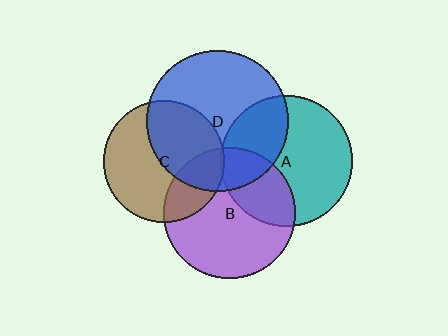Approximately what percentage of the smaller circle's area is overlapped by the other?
Approximately 5%.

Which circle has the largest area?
Circle D (blue).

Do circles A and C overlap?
Yes.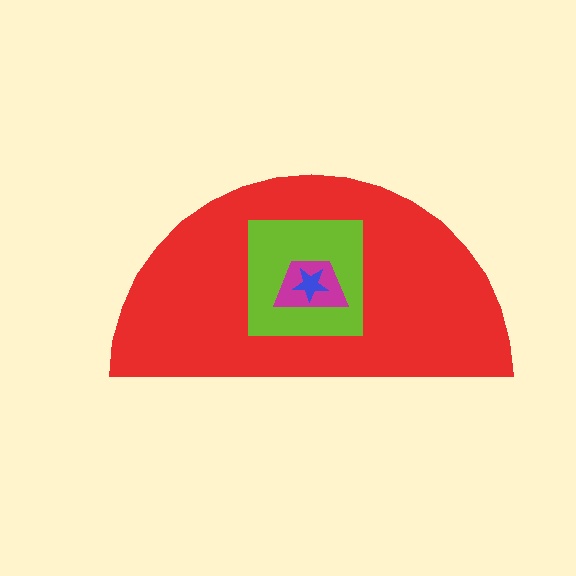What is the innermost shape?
The blue star.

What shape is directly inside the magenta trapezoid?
The blue star.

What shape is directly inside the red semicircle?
The lime square.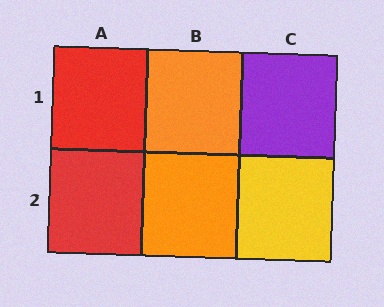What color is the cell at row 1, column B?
Orange.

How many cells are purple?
1 cell is purple.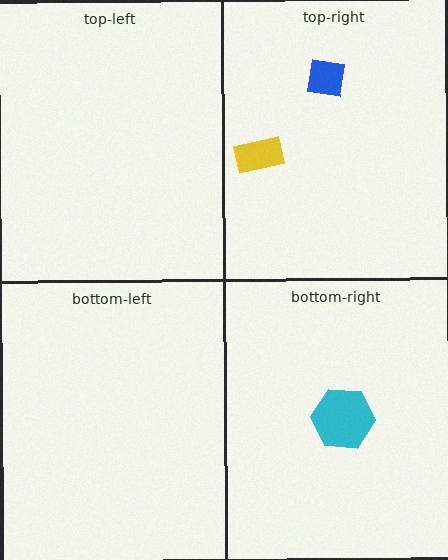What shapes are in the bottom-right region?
The cyan hexagon.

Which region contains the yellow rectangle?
The top-right region.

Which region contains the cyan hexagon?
The bottom-right region.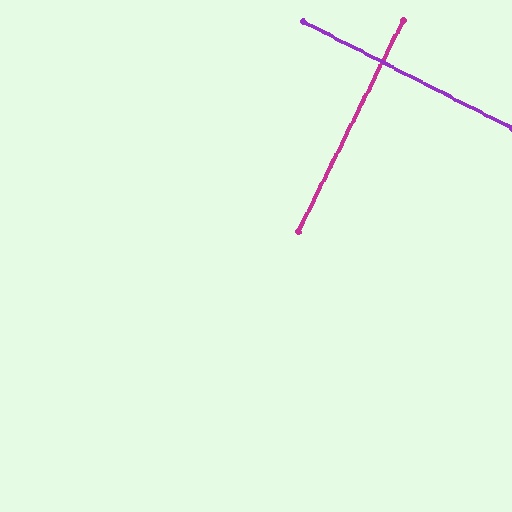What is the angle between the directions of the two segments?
Approximately 89 degrees.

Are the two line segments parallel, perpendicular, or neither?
Perpendicular — they meet at approximately 89°.